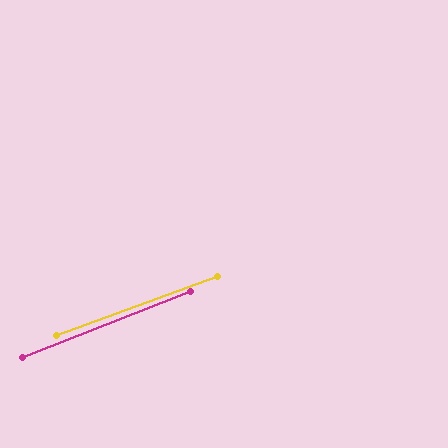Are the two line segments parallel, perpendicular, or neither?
Parallel — their directions differ by only 1.1°.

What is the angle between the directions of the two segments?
Approximately 1 degree.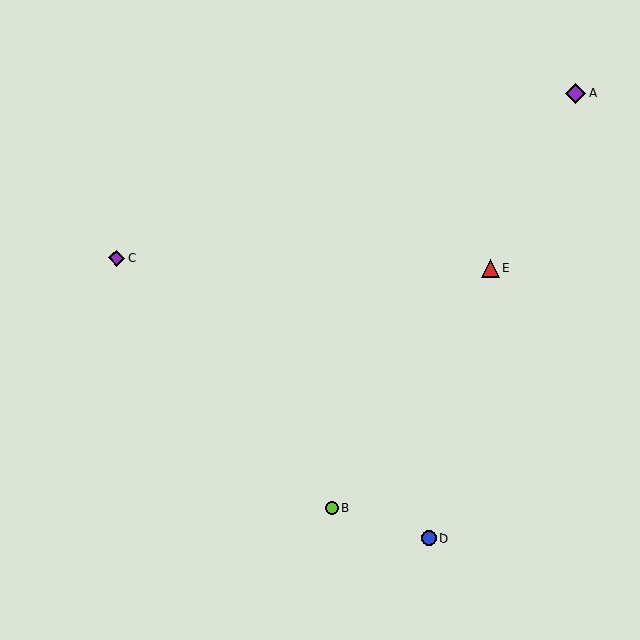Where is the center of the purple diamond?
The center of the purple diamond is at (576, 94).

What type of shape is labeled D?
Shape D is a blue circle.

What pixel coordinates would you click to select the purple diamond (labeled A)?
Click at (576, 94) to select the purple diamond A.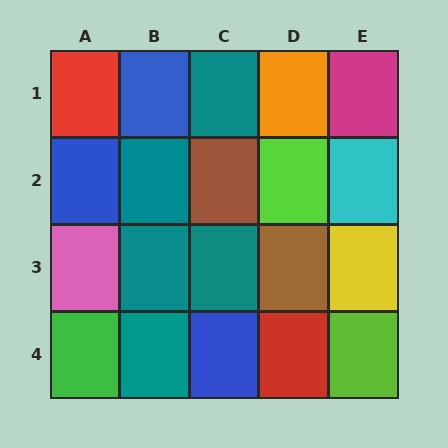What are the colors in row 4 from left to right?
Green, teal, blue, red, lime.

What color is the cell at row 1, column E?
Magenta.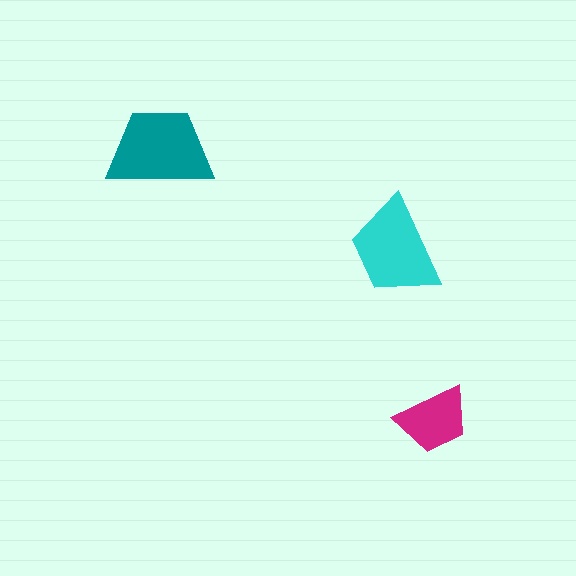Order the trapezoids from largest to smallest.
the teal one, the cyan one, the magenta one.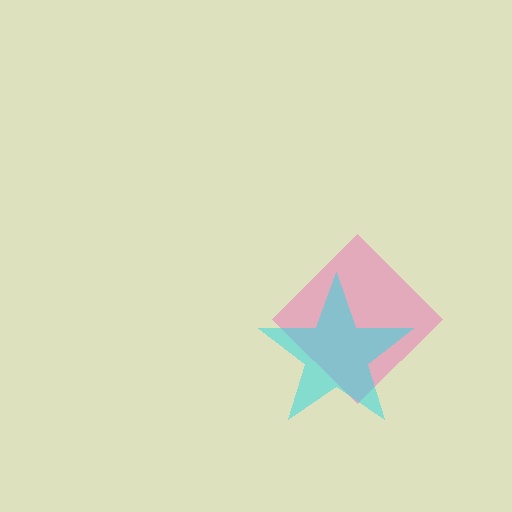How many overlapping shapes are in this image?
There are 2 overlapping shapes in the image.